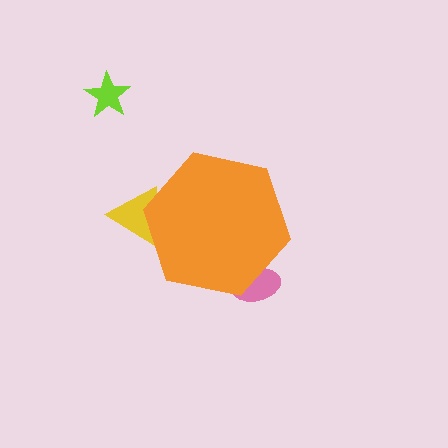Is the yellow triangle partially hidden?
Yes, the yellow triangle is partially hidden behind the orange hexagon.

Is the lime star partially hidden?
No, the lime star is fully visible.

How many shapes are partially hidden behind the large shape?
2 shapes are partially hidden.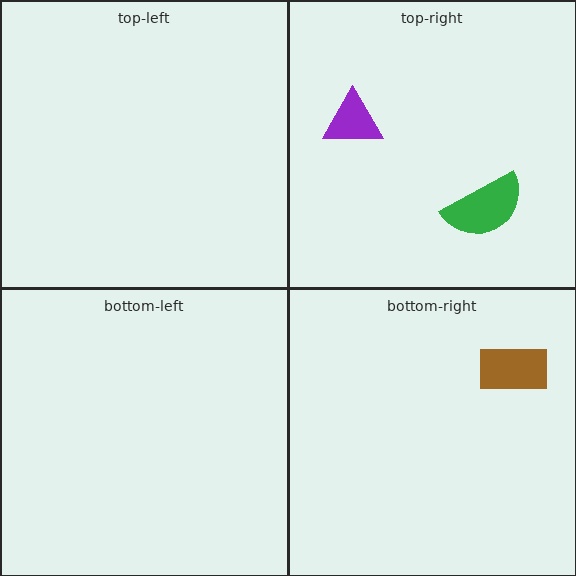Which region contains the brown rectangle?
The bottom-right region.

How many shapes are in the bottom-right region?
1.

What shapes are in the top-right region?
The green semicircle, the purple triangle.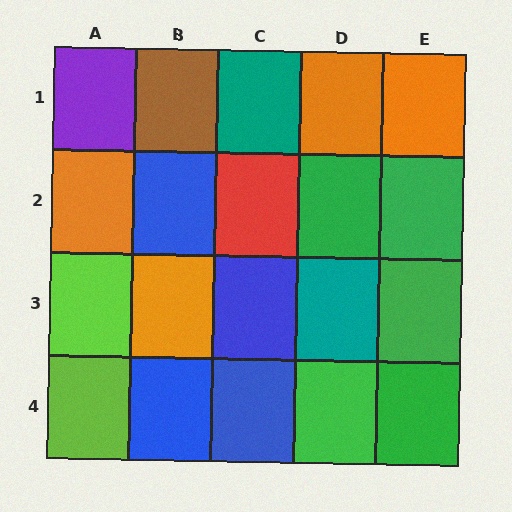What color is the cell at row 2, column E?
Green.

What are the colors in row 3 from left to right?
Lime, orange, blue, teal, green.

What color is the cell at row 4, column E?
Green.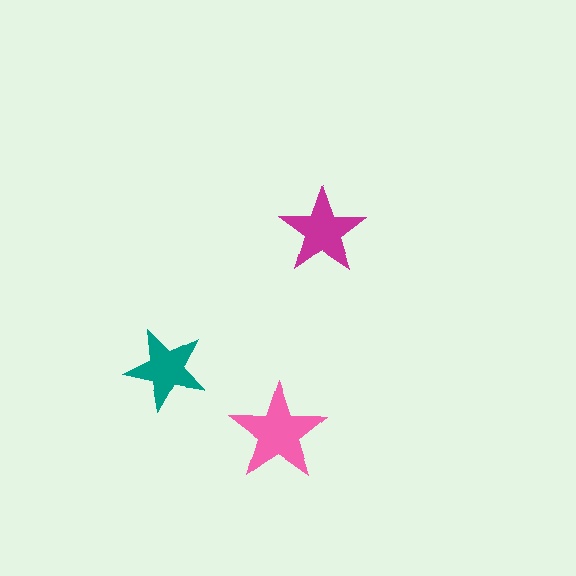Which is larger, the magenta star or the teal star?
The magenta one.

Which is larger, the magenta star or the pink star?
The pink one.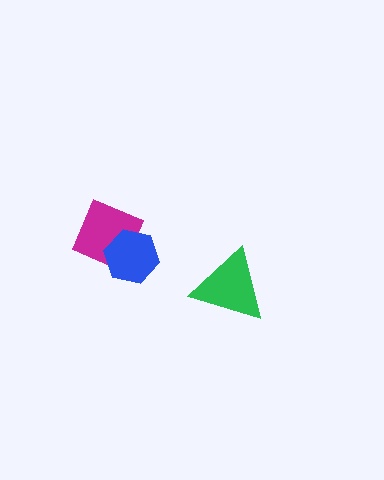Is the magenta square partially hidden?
Yes, it is partially covered by another shape.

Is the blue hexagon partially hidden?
No, no other shape covers it.